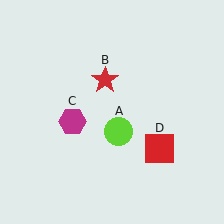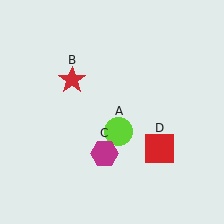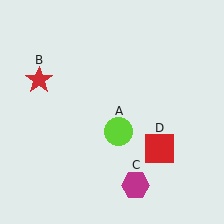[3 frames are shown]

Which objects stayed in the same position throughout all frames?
Lime circle (object A) and red square (object D) remained stationary.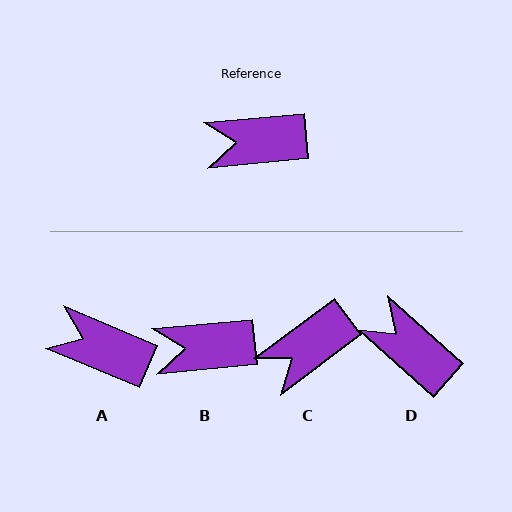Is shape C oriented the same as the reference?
No, it is off by about 31 degrees.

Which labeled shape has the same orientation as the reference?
B.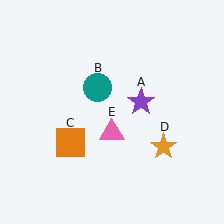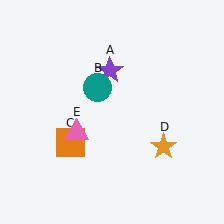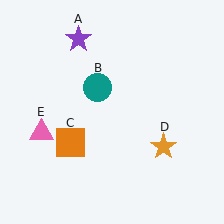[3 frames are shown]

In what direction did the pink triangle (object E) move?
The pink triangle (object E) moved left.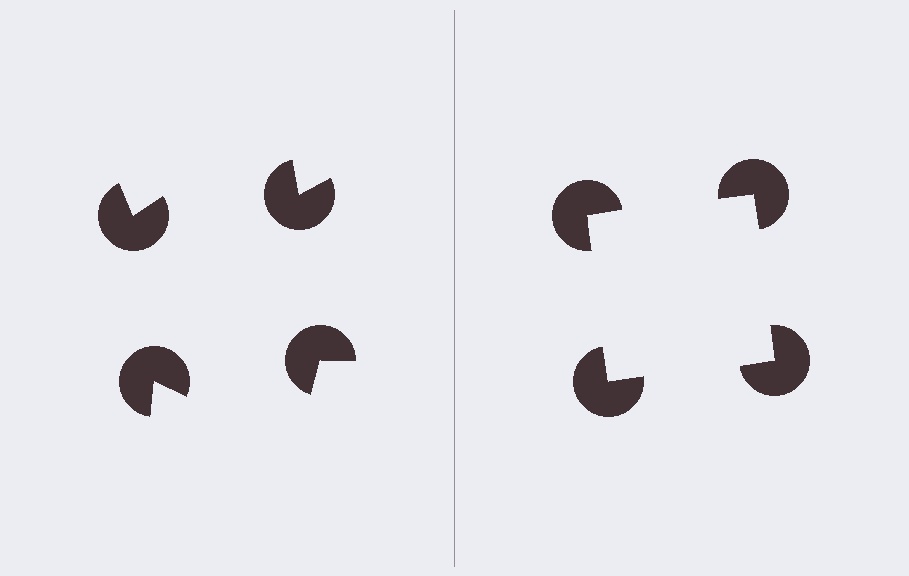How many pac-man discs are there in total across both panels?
8 — 4 on each side.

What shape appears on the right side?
An illusory square.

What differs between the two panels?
The pac-man discs are positioned identically on both sides; only the wedge orientations differ. On the right they align to a square; on the left they are misaligned.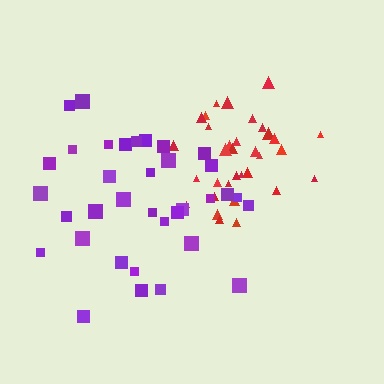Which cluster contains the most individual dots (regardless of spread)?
Purple (35).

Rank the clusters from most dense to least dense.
red, purple.